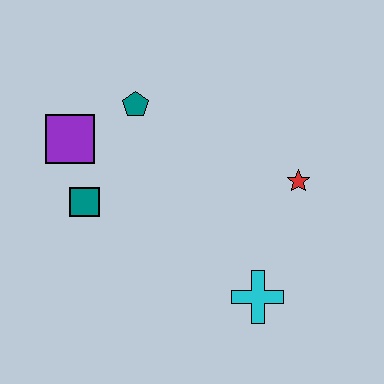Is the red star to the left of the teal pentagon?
No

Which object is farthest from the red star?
The purple square is farthest from the red star.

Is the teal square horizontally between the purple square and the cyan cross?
Yes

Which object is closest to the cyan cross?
The red star is closest to the cyan cross.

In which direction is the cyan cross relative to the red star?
The cyan cross is below the red star.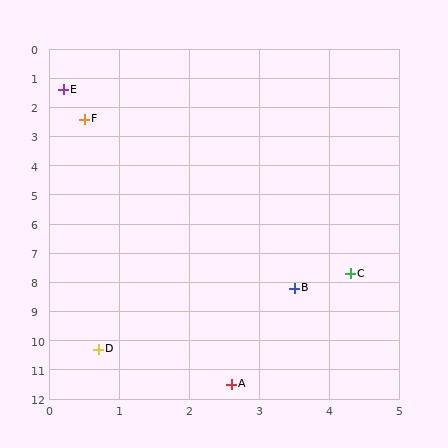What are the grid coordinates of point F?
Point F is at approximately (0.5, 2.4).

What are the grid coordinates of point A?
Point A is at approximately (2.6, 11.5).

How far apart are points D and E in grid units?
Points D and E are about 8.9 grid units apart.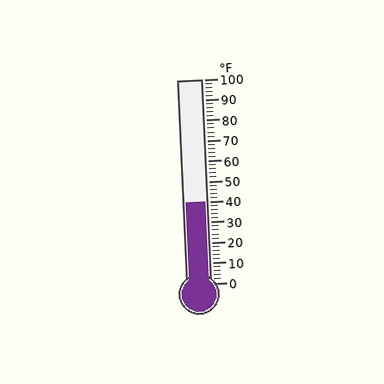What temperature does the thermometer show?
The thermometer shows approximately 40°F.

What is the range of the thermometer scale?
The thermometer scale ranges from 0°F to 100°F.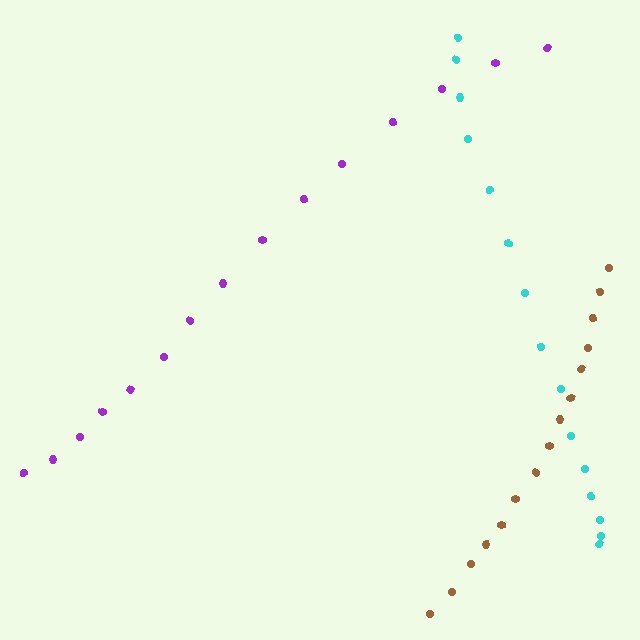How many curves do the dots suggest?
There are 3 distinct paths.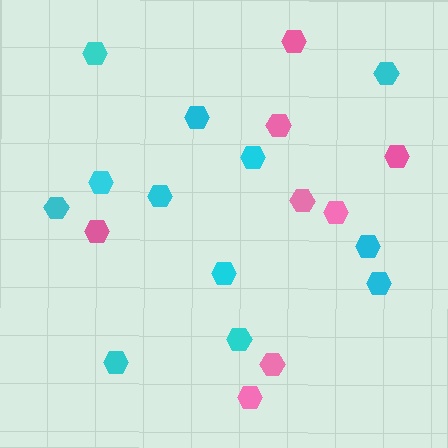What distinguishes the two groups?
There are 2 groups: one group of pink hexagons (8) and one group of cyan hexagons (12).